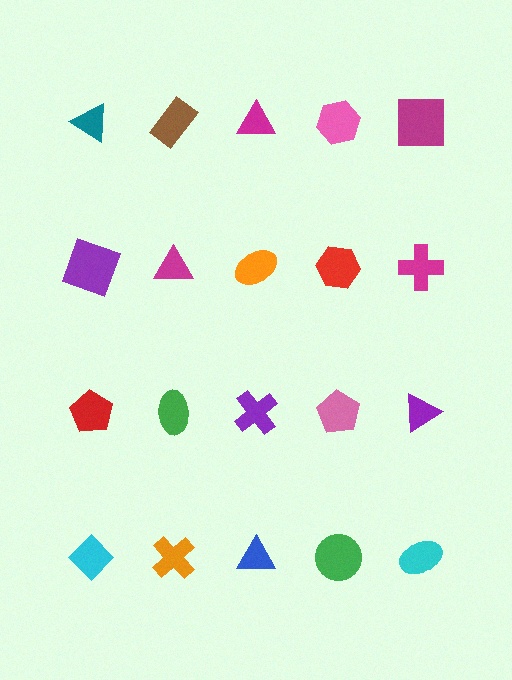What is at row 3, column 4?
A pink pentagon.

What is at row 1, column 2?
A brown rectangle.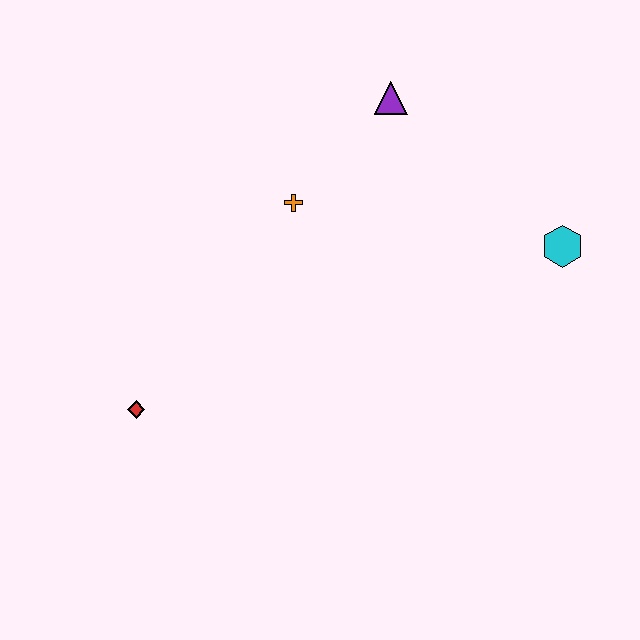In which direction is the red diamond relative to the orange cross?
The red diamond is below the orange cross.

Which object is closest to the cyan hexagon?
The purple triangle is closest to the cyan hexagon.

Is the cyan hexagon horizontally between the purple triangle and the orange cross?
No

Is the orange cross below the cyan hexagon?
No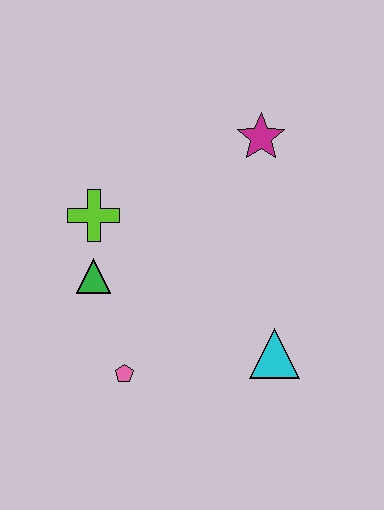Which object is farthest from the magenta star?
The pink pentagon is farthest from the magenta star.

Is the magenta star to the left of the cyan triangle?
Yes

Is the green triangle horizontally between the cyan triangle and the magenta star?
No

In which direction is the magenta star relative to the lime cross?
The magenta star is to the right of the lime cross.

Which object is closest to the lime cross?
The green triangle is closest to the lime cross.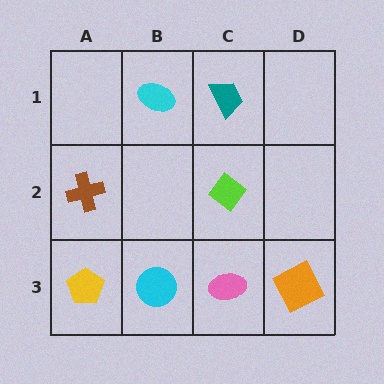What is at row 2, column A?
A brown cross.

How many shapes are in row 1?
2 shapes.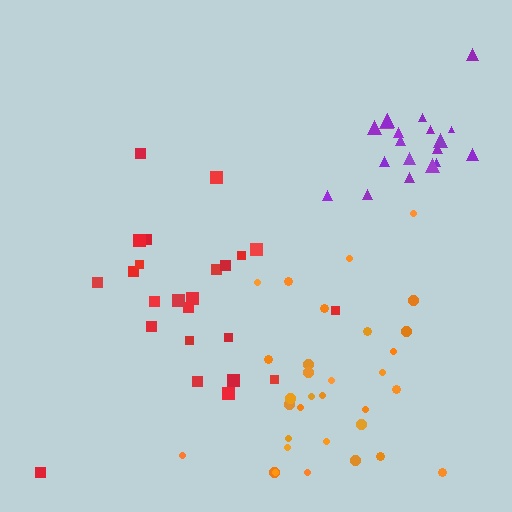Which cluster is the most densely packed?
Purple.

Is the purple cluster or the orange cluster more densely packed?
Purple.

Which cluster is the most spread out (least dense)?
Red.